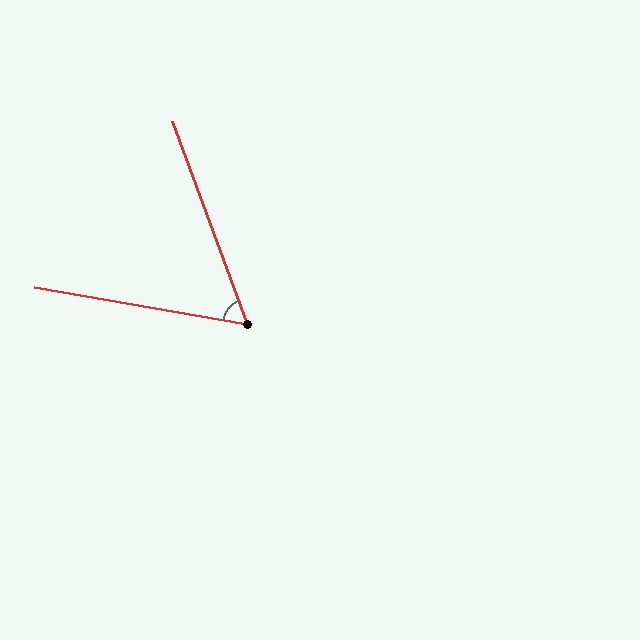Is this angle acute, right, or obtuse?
It is acute.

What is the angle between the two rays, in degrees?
Approximately 60 degrees.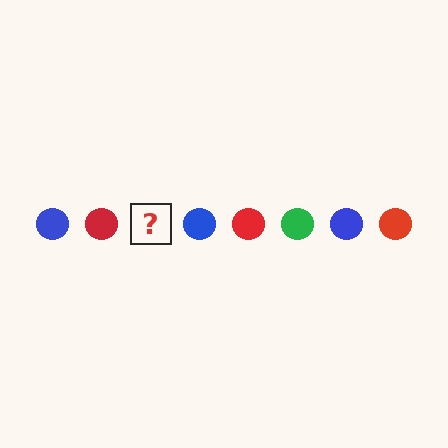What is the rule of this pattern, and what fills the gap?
The rule is that the pattern cycles through blue, red, green circles. The gap should be filled with a green circle.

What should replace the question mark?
The question mark should be replaced with a green circle.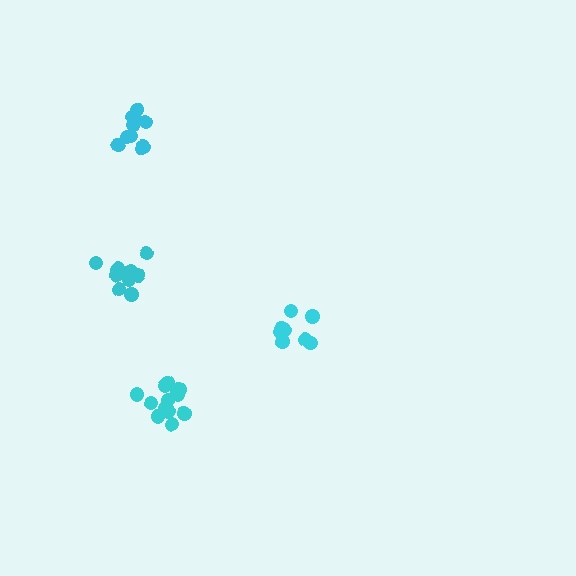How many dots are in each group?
Group 1: 8 dots, Group 2: 13 dots, Group 3: 12 dots, Group 4: 10 dots (43 total).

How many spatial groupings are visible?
There are 4 spatial groupings.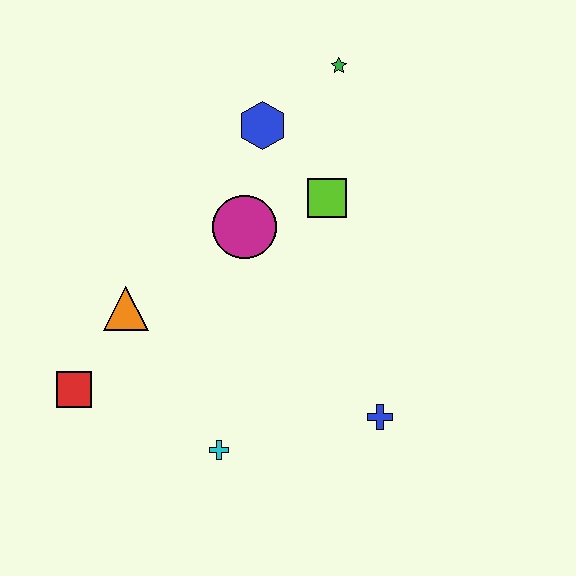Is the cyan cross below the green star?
Yes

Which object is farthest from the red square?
The green star is farthest from the red square.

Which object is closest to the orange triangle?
The red square is closest to the orange triangle.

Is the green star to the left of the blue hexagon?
No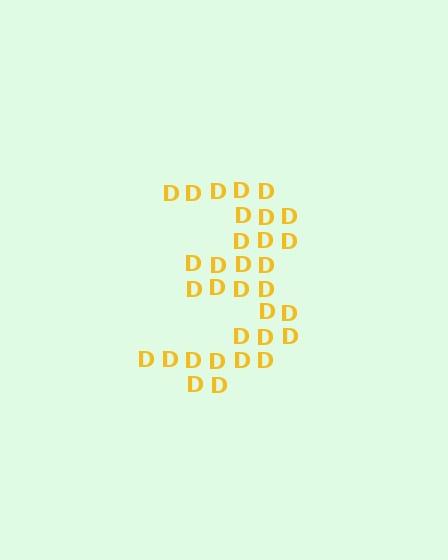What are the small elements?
The small elements are letter D's.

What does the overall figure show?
The overall figure shows the digit 3.